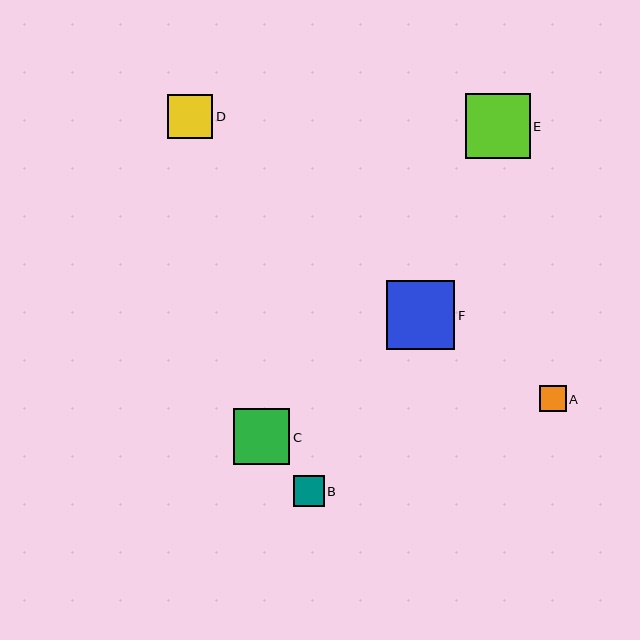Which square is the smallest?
Square A is the smallest with a size of approximately 26 pixels.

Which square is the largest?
Square F is the largest with a size of approximately 69 pixels.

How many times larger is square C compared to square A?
Square C is approximately 2.2 times the size of square A.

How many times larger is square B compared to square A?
Square B is approximately 1.2 times the size of square A.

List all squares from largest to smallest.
From largest to smallest: F, E, C, D, B, A.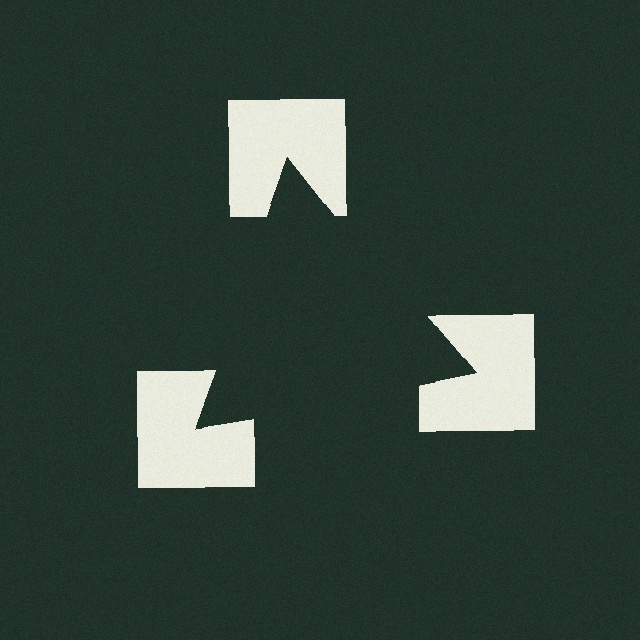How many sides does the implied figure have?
3 sides.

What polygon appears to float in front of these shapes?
An illusory triangle — its edges are inferred from the aligned wedge cuts in the notched squares, not physically drawn.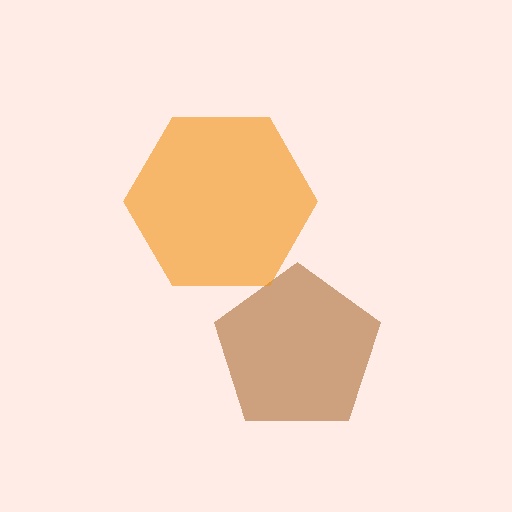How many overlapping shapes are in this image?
There are 2 overlapping shapes in the image.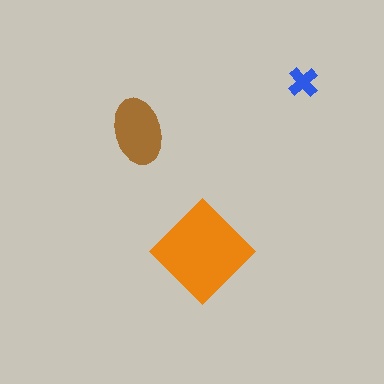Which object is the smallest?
The blue cross.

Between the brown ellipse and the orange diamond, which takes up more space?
The orange diamond.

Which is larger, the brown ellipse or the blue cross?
The brown ellipse.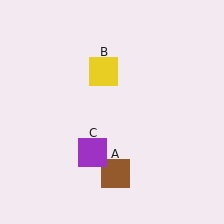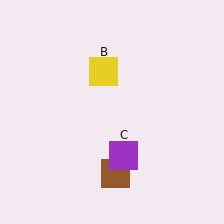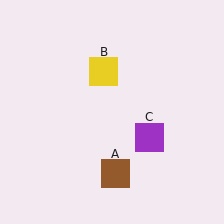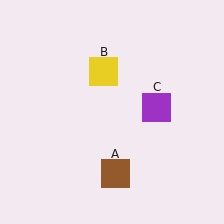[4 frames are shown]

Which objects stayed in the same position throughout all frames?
Brown square (object A) and yellow square (object B) remained stationary.